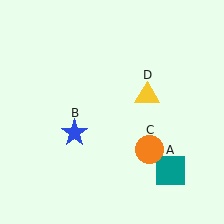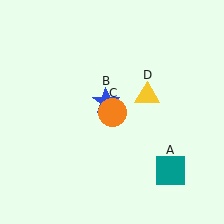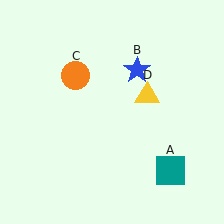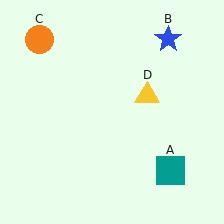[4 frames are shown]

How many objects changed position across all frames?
2 objects changed position: blue star (object B), orange circle (object C).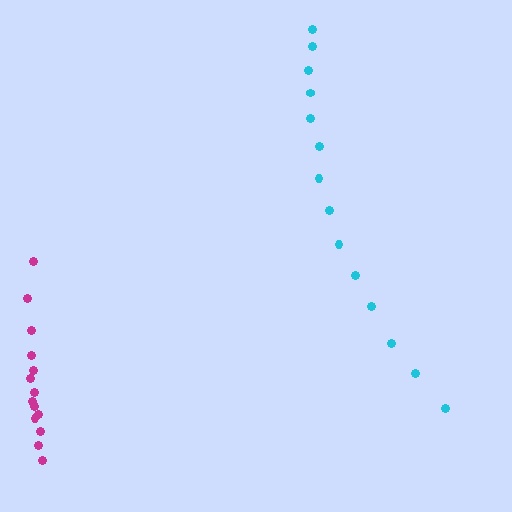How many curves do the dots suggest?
There are 2 distinct paths.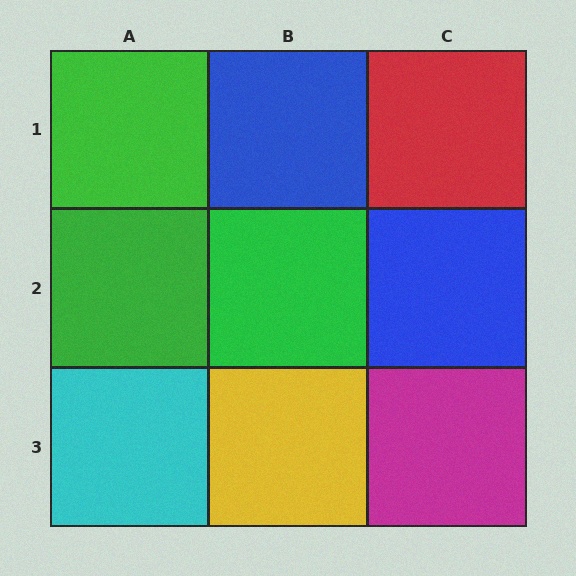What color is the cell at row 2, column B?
Green.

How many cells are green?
3 cells are green.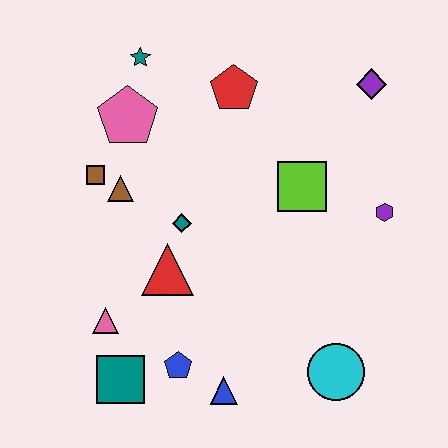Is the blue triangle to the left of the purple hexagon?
Yes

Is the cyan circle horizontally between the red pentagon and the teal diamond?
No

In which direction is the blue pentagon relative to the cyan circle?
The blue pentagon is to the left of the cyan circle.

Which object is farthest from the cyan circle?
The teal star is farthest from the cyan circle.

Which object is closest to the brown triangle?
The brown square is closest to the brown triangle.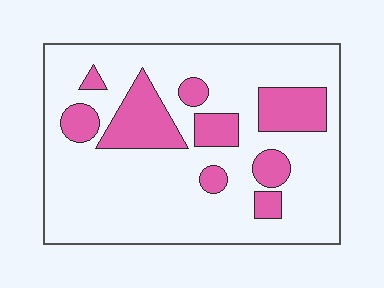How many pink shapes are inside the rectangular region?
9.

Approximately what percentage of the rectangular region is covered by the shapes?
Approximately 20%.